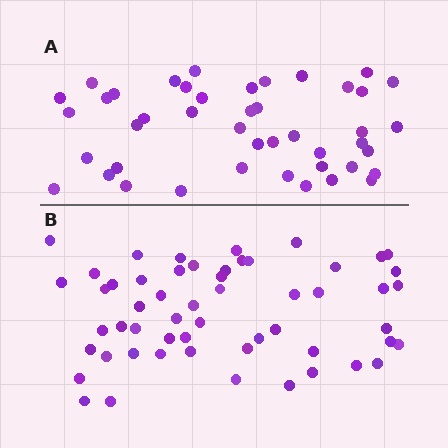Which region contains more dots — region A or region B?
Region B (the bottom region) has more dots.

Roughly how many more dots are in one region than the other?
Region B has roughly 12 or so more dots than region A.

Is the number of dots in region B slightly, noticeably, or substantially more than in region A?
Region B has noticeably more, but not dramatically so. The ratio is roughly 1.2 to 1.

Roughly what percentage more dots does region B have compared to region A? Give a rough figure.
About 25% more.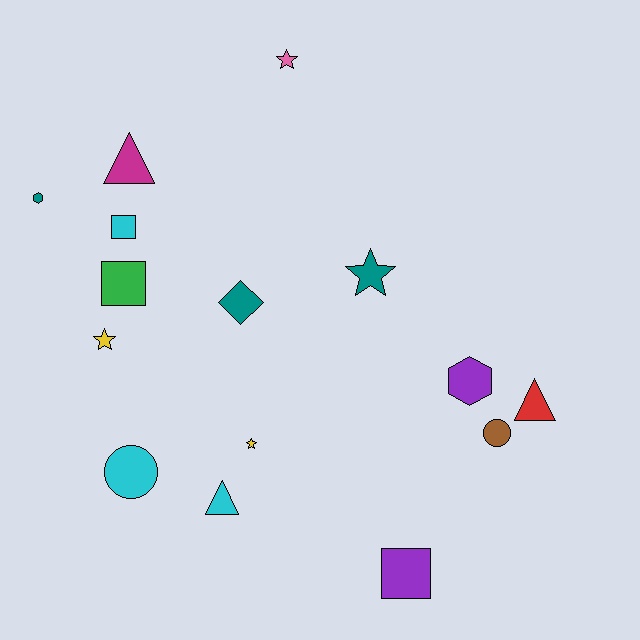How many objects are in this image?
There are 15 objects.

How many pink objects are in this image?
There is 1 pink object.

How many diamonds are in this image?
There is 1 diamond.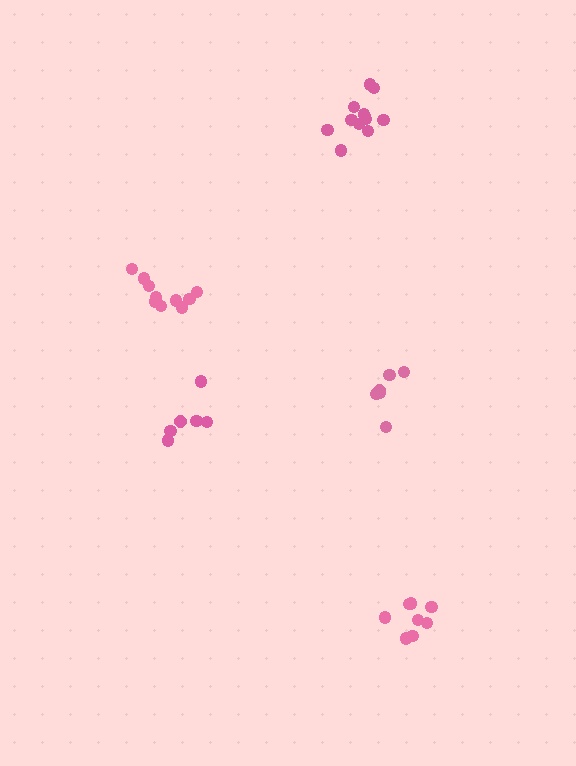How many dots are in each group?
Group 1: 12 dots, Group 2: 6 dots, Group 3: 10 dots, Group 4: 8 dots, Group 5: 6 dots (42 total).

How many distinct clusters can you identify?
There are 5 distinct clusters.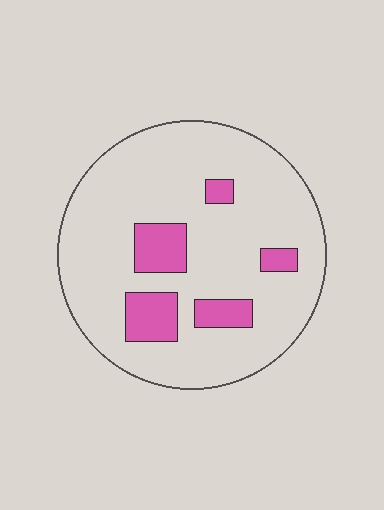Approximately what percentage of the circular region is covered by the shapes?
Approximately 15%.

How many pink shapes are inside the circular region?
5.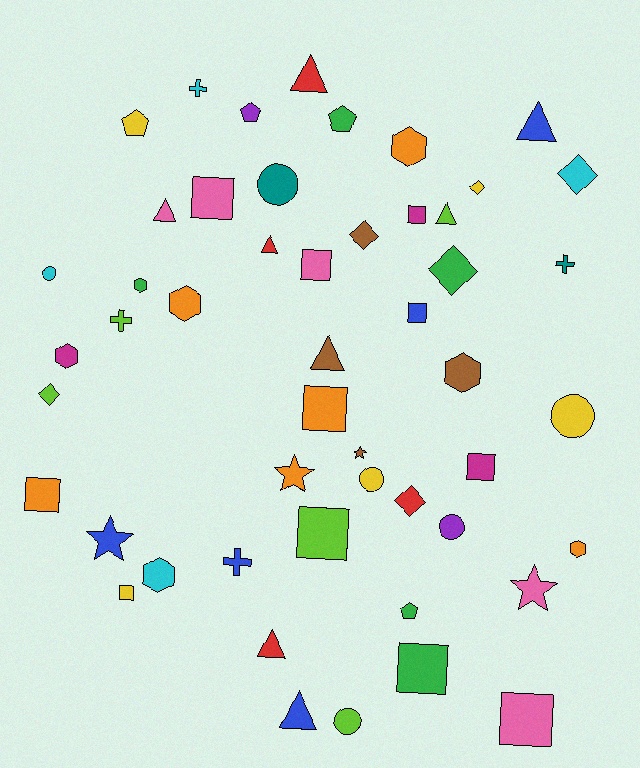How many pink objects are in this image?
There are 5 pink objects.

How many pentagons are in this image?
There are 4 pentagons.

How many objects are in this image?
There are 50 objects.